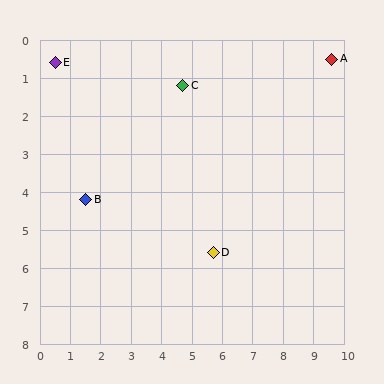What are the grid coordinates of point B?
Point B is at approximately (1.5, 4.2).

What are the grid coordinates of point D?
Point D is at approximately (5.7, 5.6).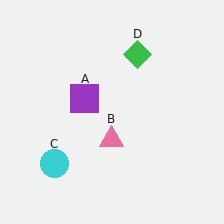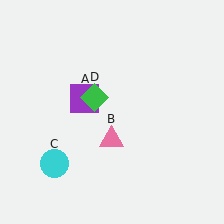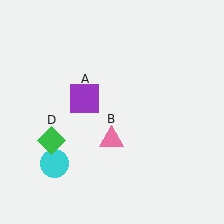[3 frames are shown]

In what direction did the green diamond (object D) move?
The green diamond (object D) moved down and to the left.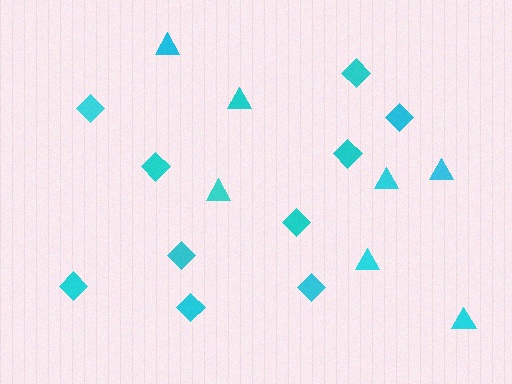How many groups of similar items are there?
There are 2 groups: one group of diamonds (10) and one group of triangles (7).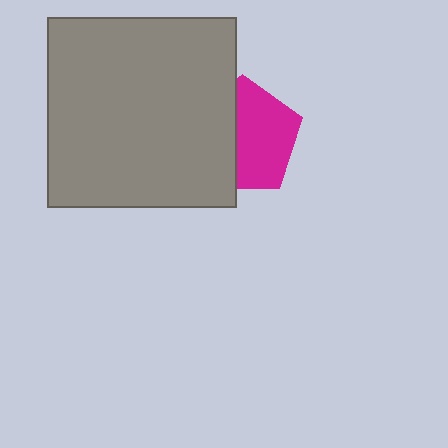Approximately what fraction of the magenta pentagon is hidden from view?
Roughly 45% of the magenta pentagon is hidden behind the gray square.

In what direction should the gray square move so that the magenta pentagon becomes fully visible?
The gray square should move left. That is the shortest direction to clear the overlap and leave the magenta pentagon fully visible.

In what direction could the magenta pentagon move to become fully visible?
The magenta pentagon could move right. That would shift it out from behind the gray square entirely.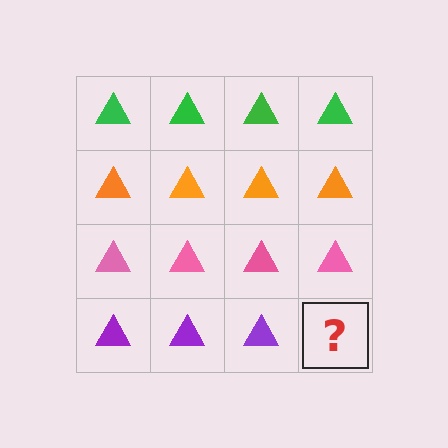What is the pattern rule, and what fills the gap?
The rule is that each row has a consistent color. The gap should be filled with a purple triangle.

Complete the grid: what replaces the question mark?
The question mark should be replaced with a purple triangle.